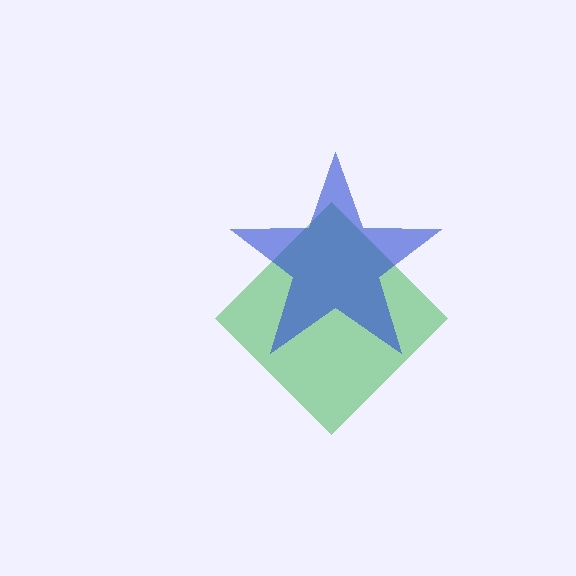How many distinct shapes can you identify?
There are 2 distinct shapes: a green diamond, a blue star.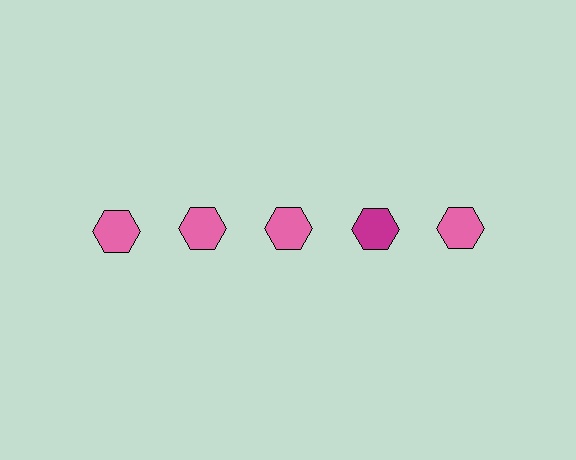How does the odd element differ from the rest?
It has a different color: magenta instead of pink.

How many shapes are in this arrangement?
There are 5 shapes arranged in a grid pattern.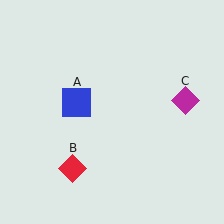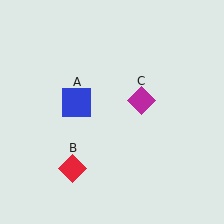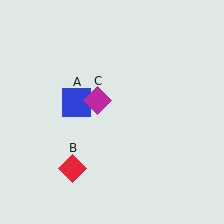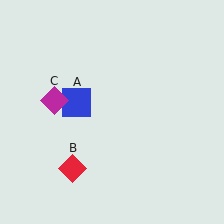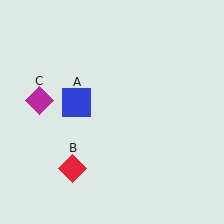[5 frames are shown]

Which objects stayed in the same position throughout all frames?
Blue square (object A) and red diamond (object B) remained stationary.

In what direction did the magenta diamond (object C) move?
The magenta diamond (object C) moved left.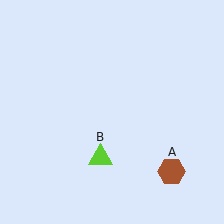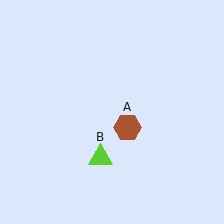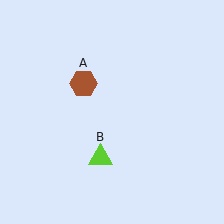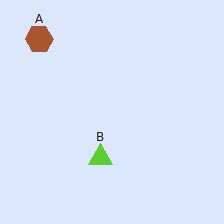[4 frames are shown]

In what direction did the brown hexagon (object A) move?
The brown hexagon (object A) moved up and to the left.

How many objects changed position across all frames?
1 object changed position: brown hexagon (object A).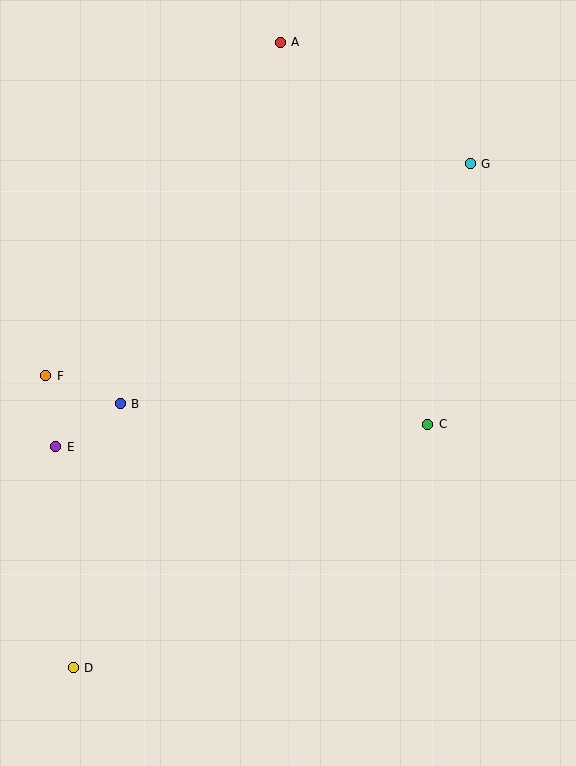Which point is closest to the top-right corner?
Point G is closest to the top-right corner.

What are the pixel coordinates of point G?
Point G is at (470, 164).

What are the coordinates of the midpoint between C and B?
The midpoint between C and B is at (274, 414).